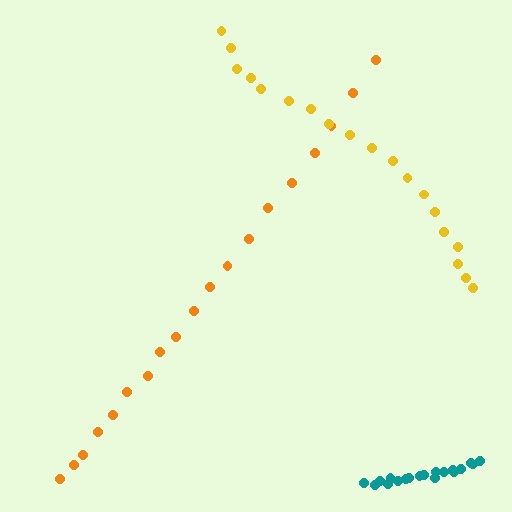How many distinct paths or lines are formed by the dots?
There are 3 distinct paths.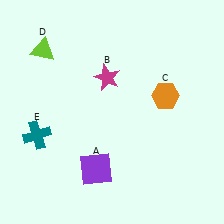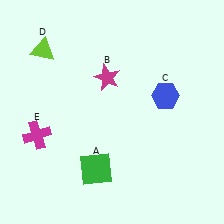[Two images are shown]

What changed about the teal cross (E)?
In Image 1, E is teal. In Image 2, it changed to magenta.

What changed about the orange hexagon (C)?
In Image 1, C is orange. In Image 2, it changed to blue.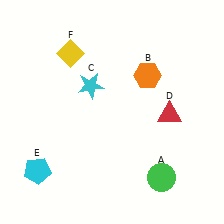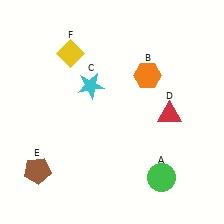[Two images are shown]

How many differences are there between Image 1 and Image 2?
There is 1 difference between the two images.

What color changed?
The pentagon (E) changed from cyan in Image 1 to brown in Image 2.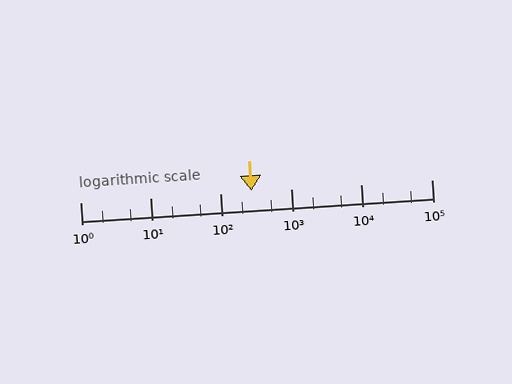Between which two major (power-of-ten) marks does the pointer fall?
The pointer is between 100 and 1000.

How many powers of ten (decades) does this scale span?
The scale spans 5 decades, from 1 to 100000.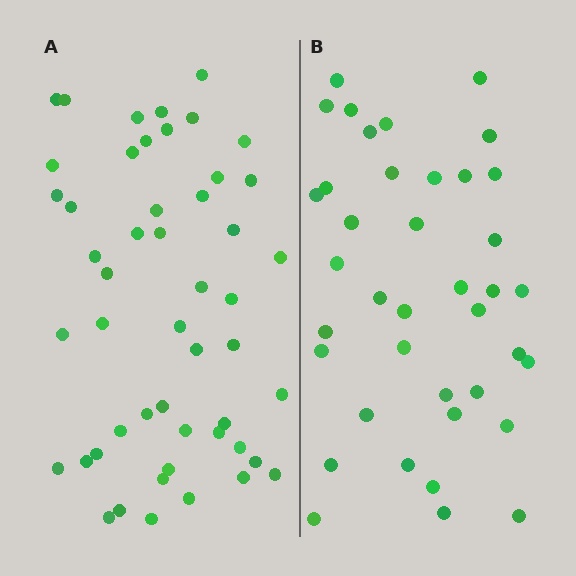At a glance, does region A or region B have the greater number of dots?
Region A (the left region) has more dots.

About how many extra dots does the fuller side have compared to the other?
Region A has roughly 12 or so more dots than region B.